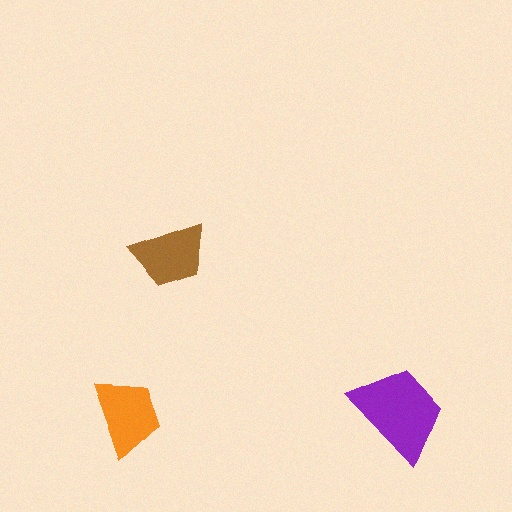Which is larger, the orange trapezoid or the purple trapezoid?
The purple one.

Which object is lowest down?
The orange trapezoid is bottommost.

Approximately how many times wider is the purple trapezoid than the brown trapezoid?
About 1.5 times wider.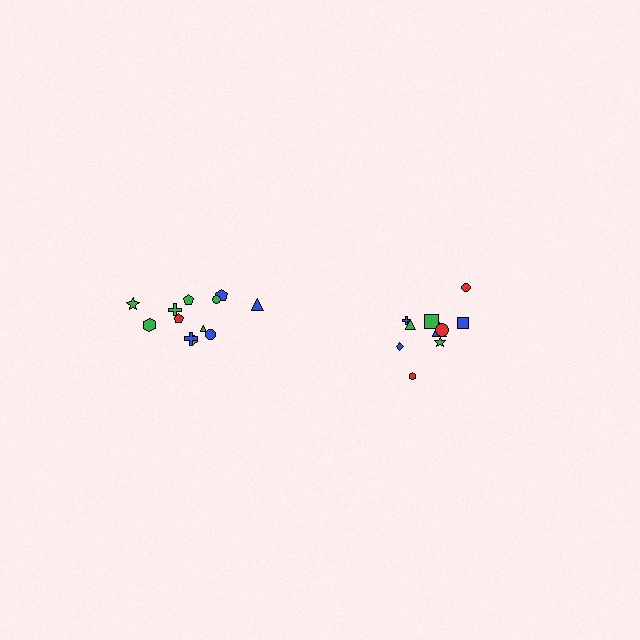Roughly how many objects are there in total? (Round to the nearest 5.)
Roughly 20 objects in total.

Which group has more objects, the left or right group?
The left group.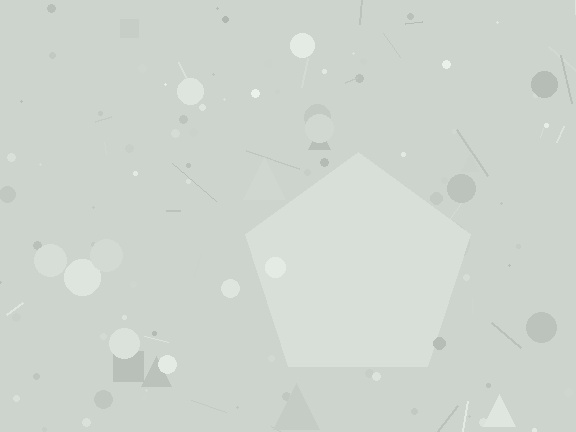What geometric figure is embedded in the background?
A pentagon is embedded in the background.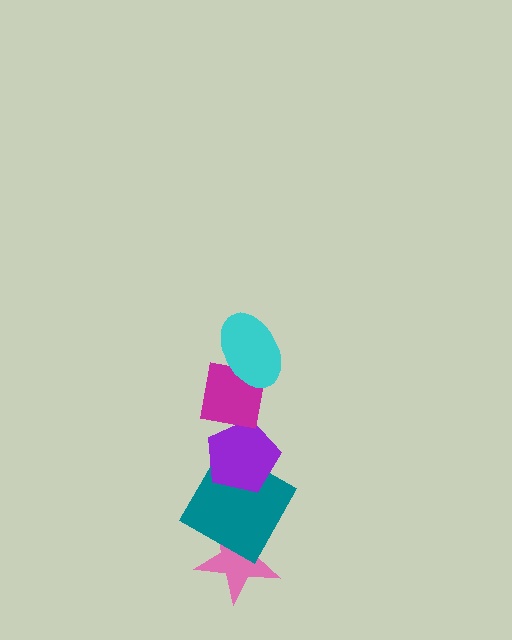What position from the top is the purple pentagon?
The purple pentagon is 3rd from the top.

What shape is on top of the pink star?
The teal square is on top of the pink star.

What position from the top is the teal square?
The teal square is 4th from the top.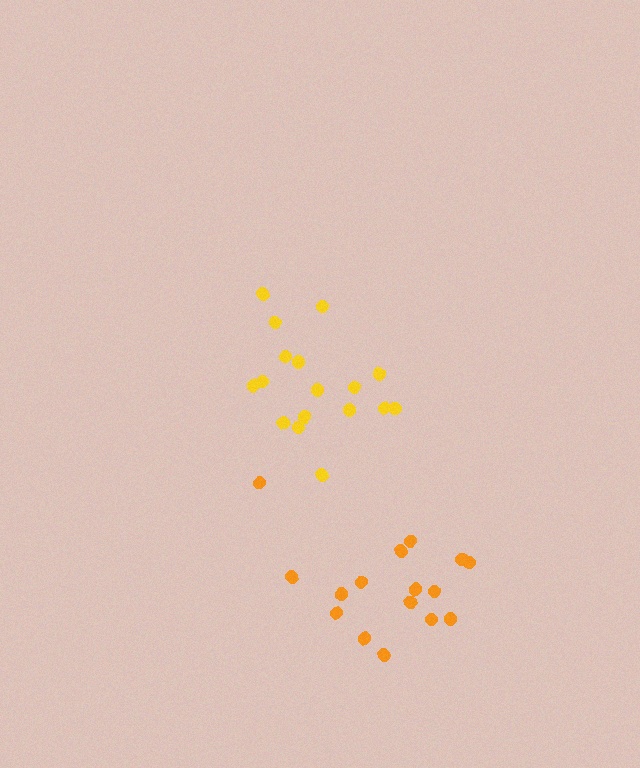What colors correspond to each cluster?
The clusters are colored: orange, yellow.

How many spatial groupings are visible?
There are 2 spatial groupings.